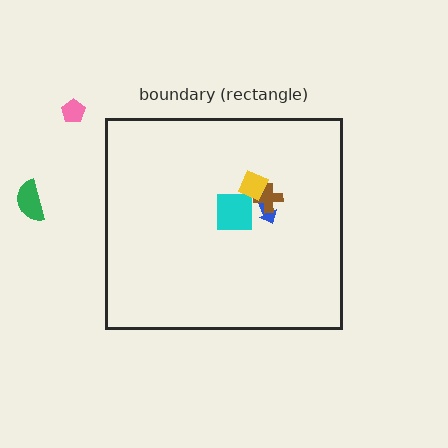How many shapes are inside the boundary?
4 inside, 2 outside.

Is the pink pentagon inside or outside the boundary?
Outside.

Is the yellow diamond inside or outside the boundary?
Inside.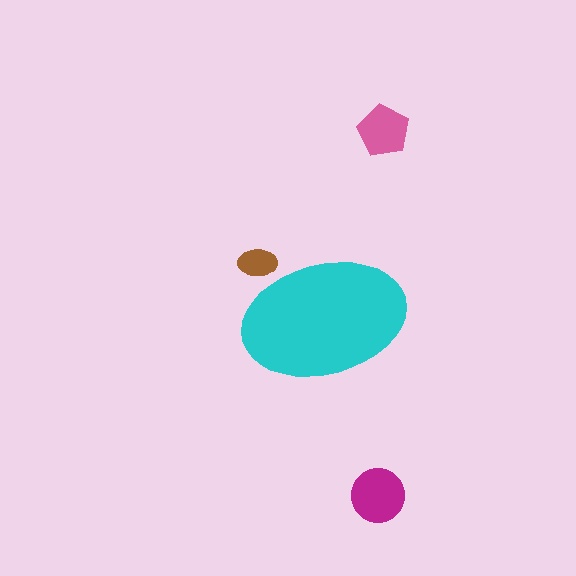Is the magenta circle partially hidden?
No, the magenta circle is fully visible.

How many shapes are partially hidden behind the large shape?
1 shape is partially hidden.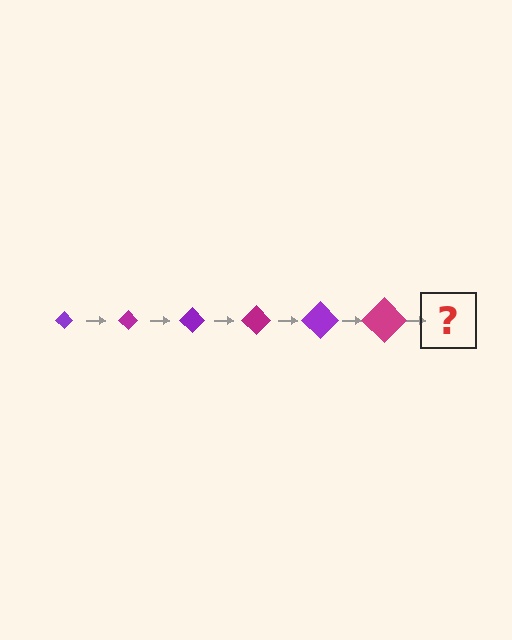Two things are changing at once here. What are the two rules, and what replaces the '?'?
The two rules are that the diamond grows larger each step and the color cycles through purple and magenta. The '?' should be a purple diamond, larger than the previous one.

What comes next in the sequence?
The next element should be a purple diamond, larger than the previous one.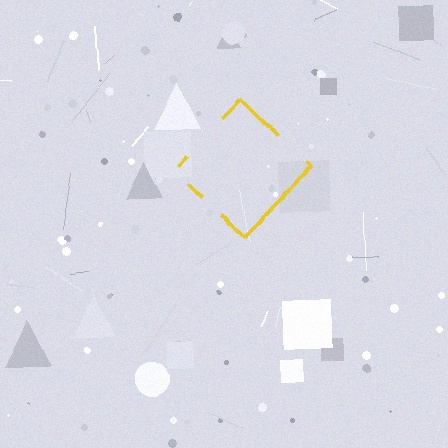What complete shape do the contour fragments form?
The contour fragments form a diamond.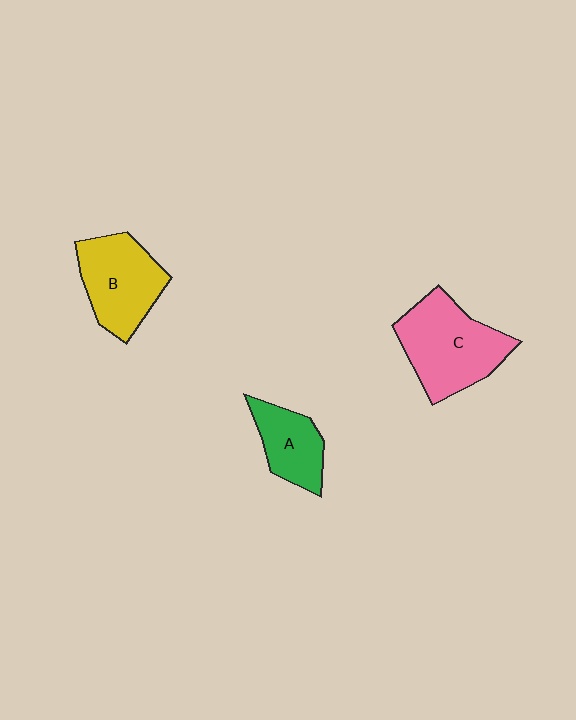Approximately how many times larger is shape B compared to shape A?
Approximately 1.5 times.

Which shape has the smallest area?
Shape A (green).